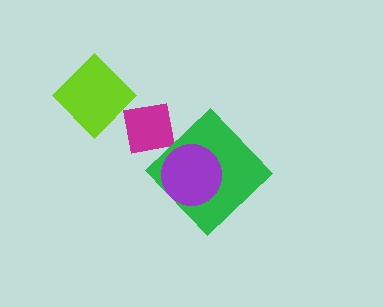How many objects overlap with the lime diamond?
1 object overlaps with the lime diamond.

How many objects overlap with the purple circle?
1 object overlaps with the purple circle.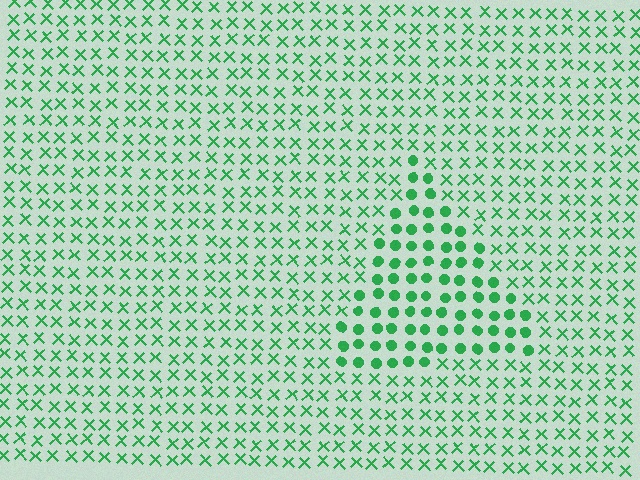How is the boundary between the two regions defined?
The boundary is defined by a change in element shape: circles inside vs. X marks outside. All elements share the same color and spacing.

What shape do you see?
I see a triangle.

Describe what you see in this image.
The image is filled with small green elements arranged in a uniform grid. A triangle-shaped region contains circles, while the surrounding area contains X marks. The boundary is defined purely by the change in element shape.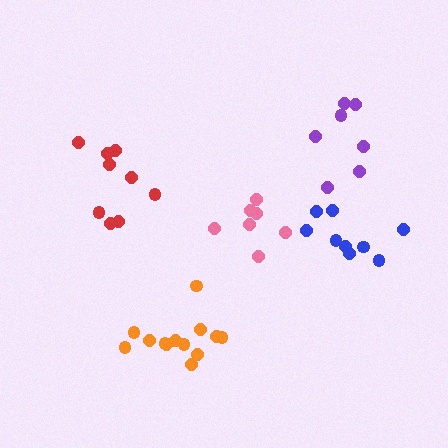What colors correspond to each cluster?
The clusters are colored: purple, orange, pink, red, blue.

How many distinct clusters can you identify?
There are 5 distinct clusters.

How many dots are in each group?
Group 1: 7 dots, Group 2: 13 dots, Group 3: 7 dots, Group 4: 9 dots, Group 5: 9 dots (45 total).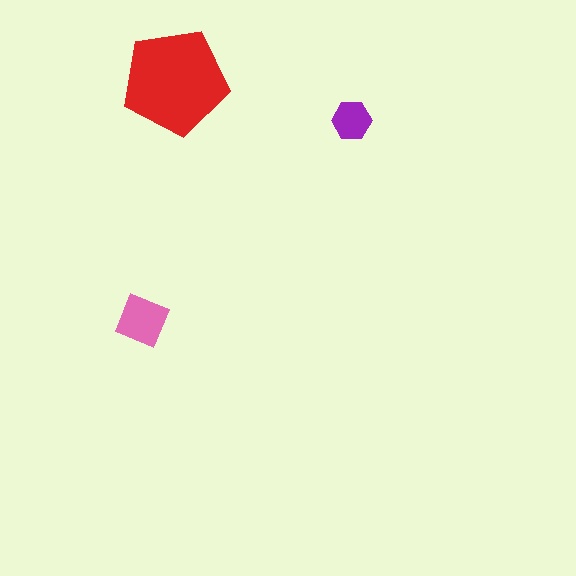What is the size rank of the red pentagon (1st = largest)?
1st.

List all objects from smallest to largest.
The purple hexagon, the pink diamond, the red pentagon.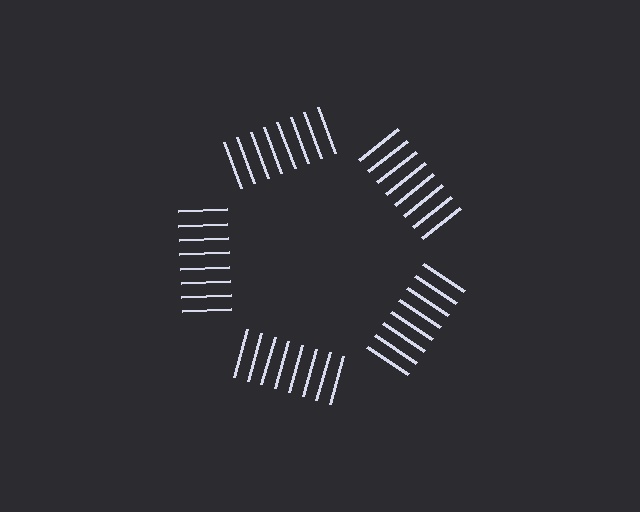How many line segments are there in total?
40 — 8 along each of the 5 edges.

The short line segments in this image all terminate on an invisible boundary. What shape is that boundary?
An illusory pentagon — the line segments terminate on its edges but no continuous stroke is drawn.